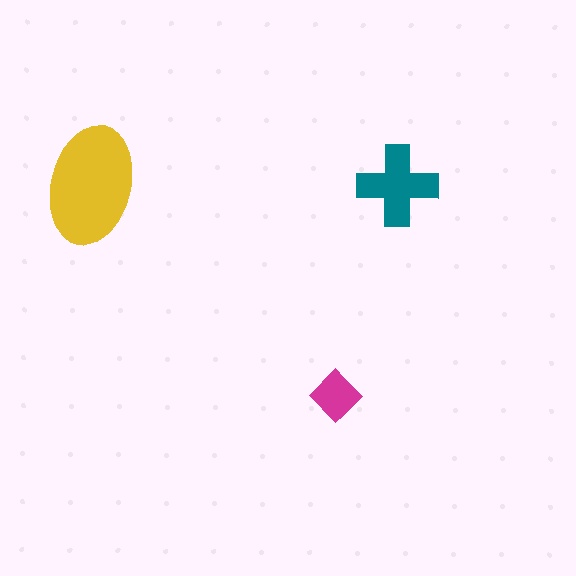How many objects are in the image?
There are 3 objects in the image.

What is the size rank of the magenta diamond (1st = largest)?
3rd.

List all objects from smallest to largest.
The magenta diamond, the teal cross, the yellow ellipse.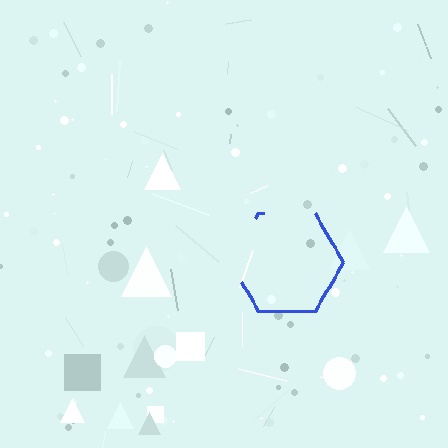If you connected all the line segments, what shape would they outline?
They would outline a hexagon.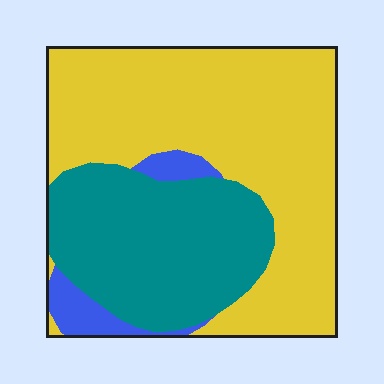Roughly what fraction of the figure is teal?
Teal covers about 35% of the figure.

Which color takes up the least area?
Blue, at roughly 5%.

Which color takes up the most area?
Yellow, at roughly 60%.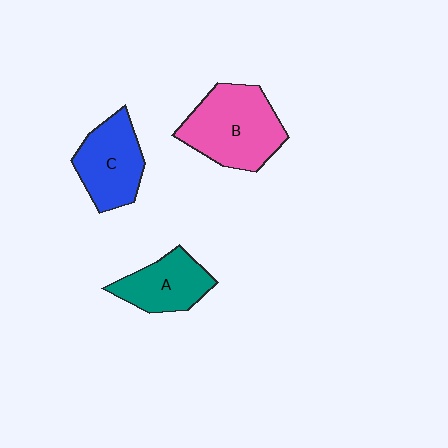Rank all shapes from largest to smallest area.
From largest to smallest: B (pink), C (blue), A (teal).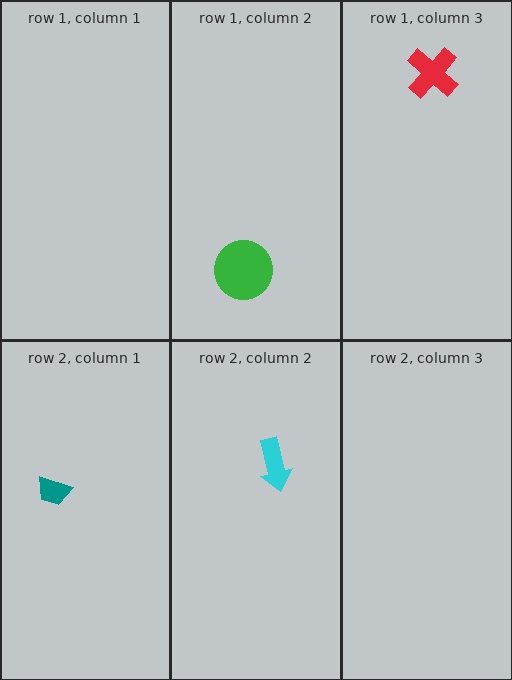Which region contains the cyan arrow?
The row 2, column 2 region.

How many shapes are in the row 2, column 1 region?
1.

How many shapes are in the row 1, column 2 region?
1.